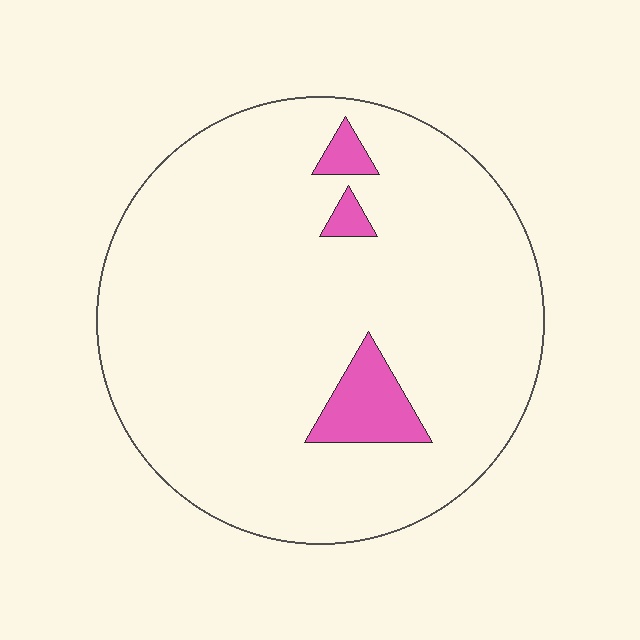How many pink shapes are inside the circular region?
3.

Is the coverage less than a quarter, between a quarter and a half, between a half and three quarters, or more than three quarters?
Less than a quarter.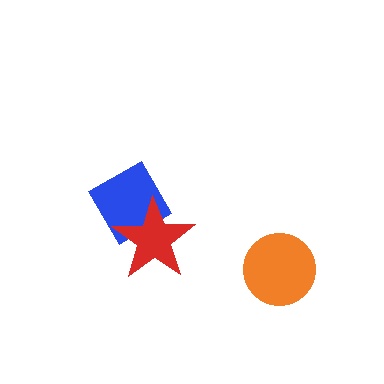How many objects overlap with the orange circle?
0 objects overlap with the orange circle.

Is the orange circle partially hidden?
No, no other shape covers it.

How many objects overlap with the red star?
1 object overlaps with the red star.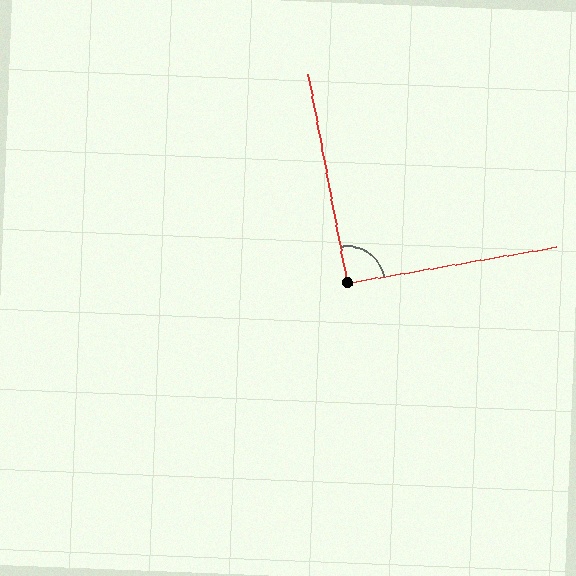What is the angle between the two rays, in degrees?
Approximately 91 degrees.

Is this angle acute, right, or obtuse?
It is approximately a right angle.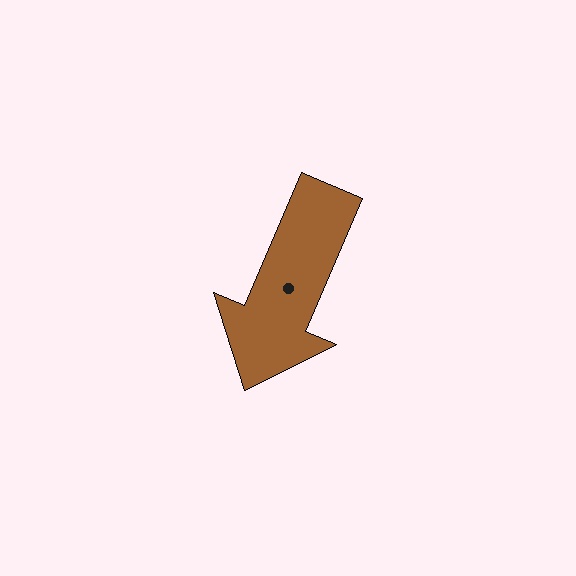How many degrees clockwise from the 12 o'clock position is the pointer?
Approximately 203 degrees.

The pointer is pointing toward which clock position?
Roughly 7 o'clock.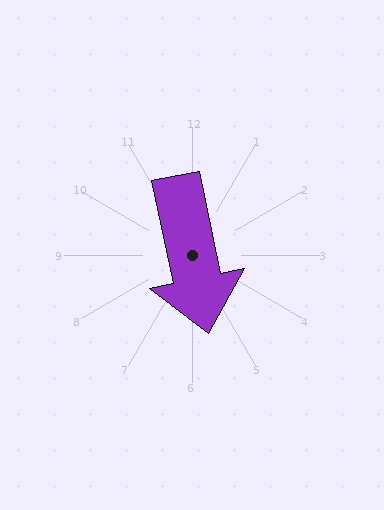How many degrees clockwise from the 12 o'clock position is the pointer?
Approximately 168 degrees.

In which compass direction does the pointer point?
South.